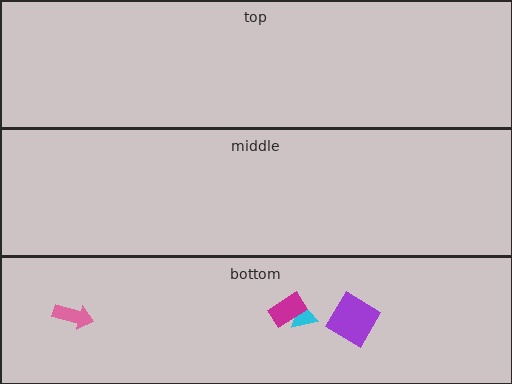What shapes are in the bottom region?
The pink arrow, the cyan triangle, the magenta rectangle, the purple diamond.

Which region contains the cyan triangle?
The bottom region.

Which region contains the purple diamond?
The bottom region.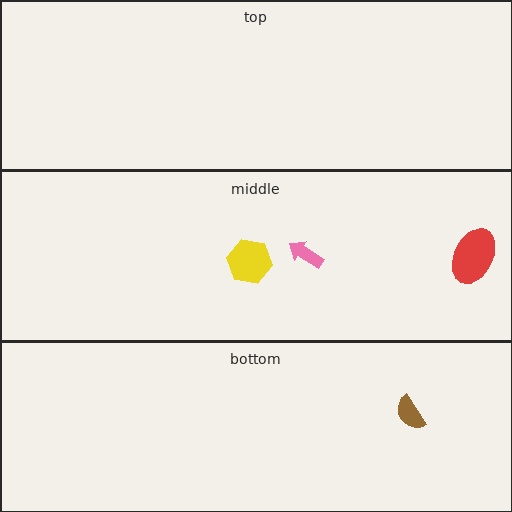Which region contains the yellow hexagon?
The middle region.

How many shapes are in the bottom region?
1.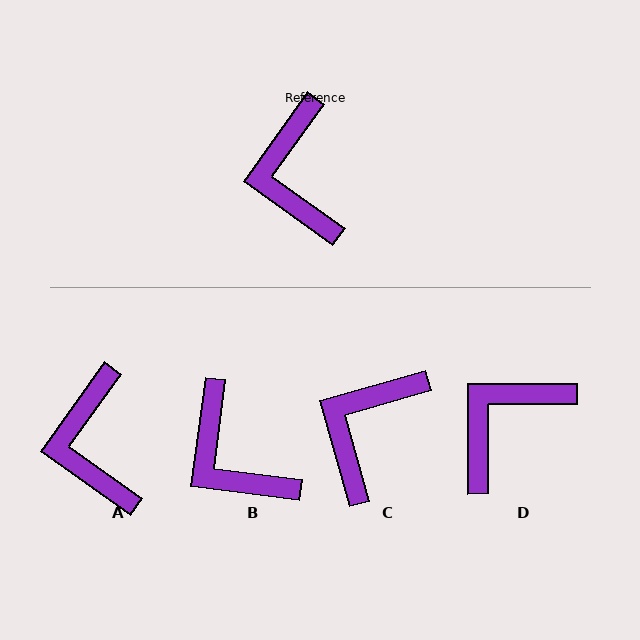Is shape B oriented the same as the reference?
No, it is off by about 28 degrees.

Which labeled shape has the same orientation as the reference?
A.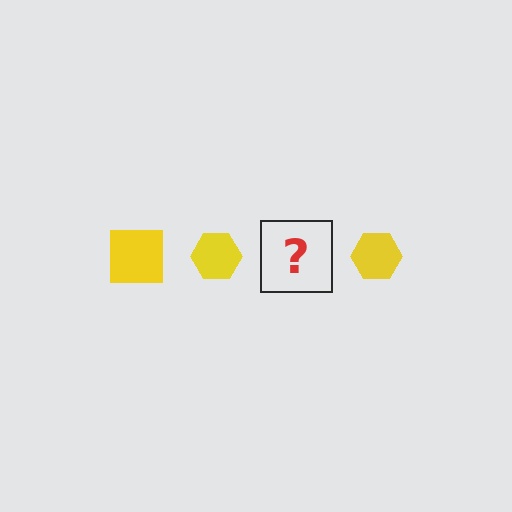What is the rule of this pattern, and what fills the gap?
The rule is that the pattern cycles through square, hexagon shapes in yellow. The gap should be filled with a yellow square.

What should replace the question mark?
The question mark should be replaced with a yellow square.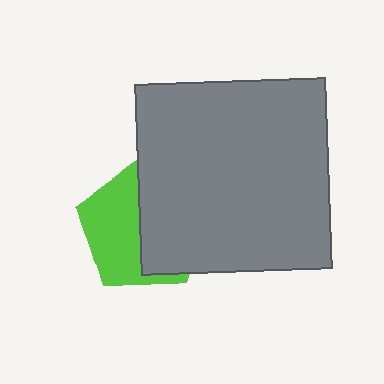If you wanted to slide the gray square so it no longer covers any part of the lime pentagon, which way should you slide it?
Slide it right — that is the most direct way to separate the two shapes.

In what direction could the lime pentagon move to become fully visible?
The lime pentagon could move left. That would shift it out from behind the gray square entirely.